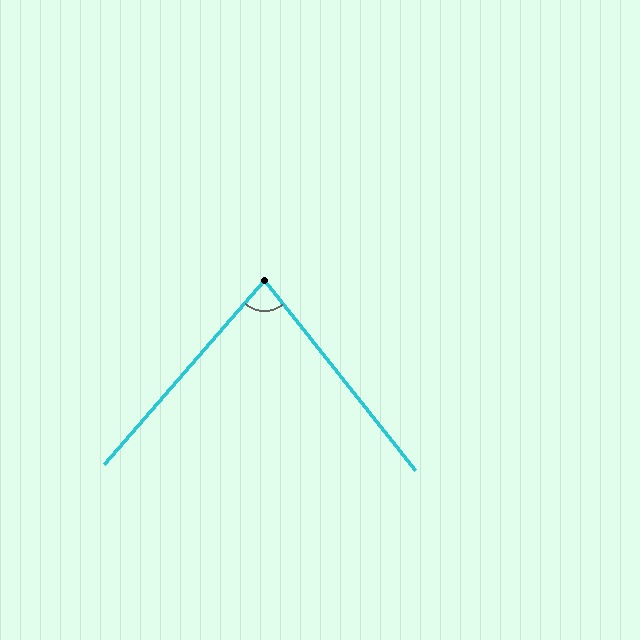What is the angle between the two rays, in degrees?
Approximately 80 degrees.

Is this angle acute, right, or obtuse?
It is acute.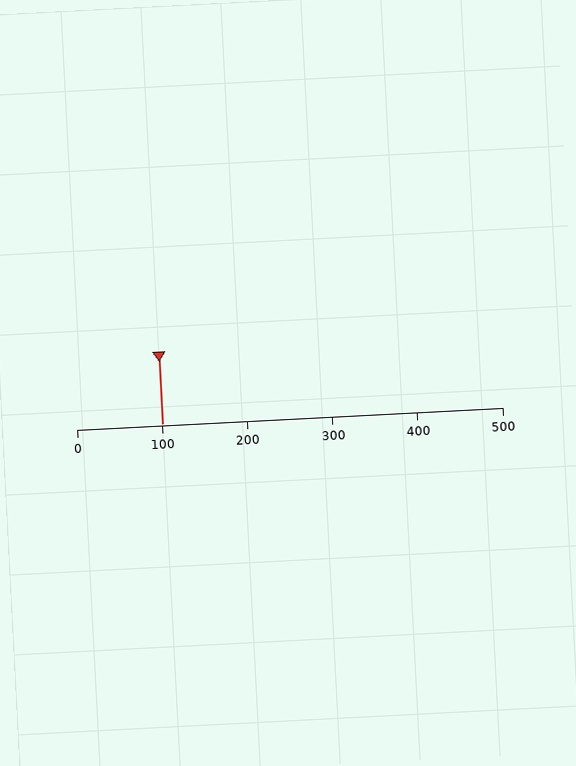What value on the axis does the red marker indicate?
The marker indicates approximately 100.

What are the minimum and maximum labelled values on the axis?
The axis runs from 0 to 500.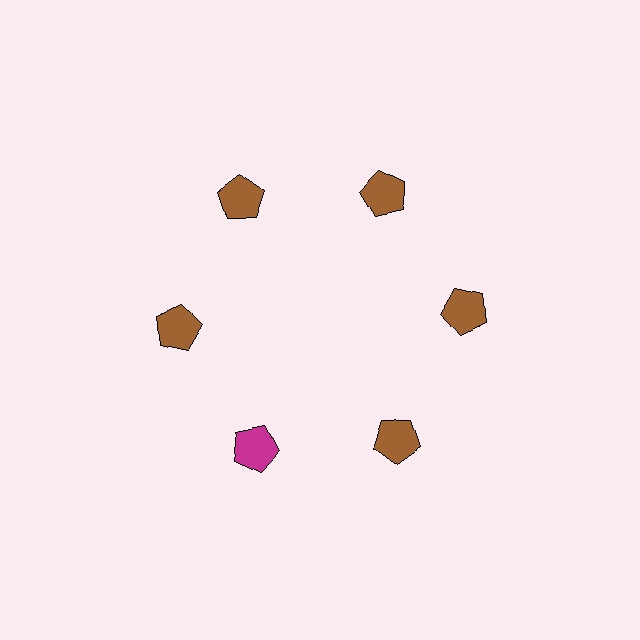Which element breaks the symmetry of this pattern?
The magenta pentagon at roughly the 7 o'clock position breaks the symmetry. All other shapes are brown pentagons.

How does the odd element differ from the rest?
It has a different color: magenta instead of brown.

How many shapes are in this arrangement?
There are 6 shapes arranged in a ring pattern.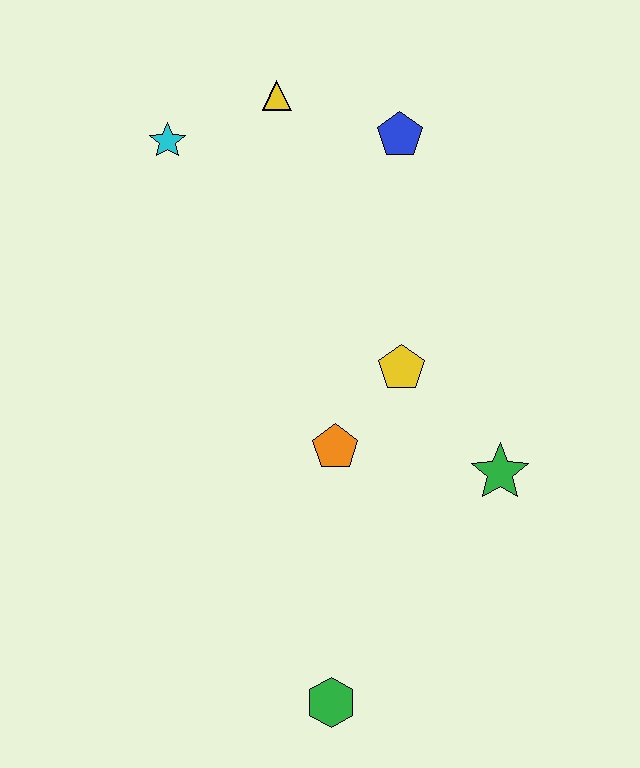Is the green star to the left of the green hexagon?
No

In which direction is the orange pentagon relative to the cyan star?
The orange pentagon is below the cyan star.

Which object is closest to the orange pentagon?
The yellow pentagon is closest to the orange pentagon.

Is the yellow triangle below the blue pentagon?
No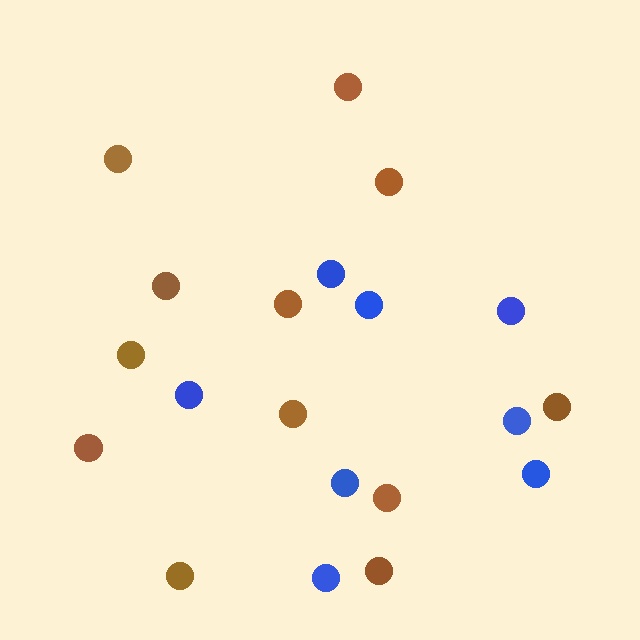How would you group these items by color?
There are 2 groups: one group of blue circles (8) and one group of brown circles (12).